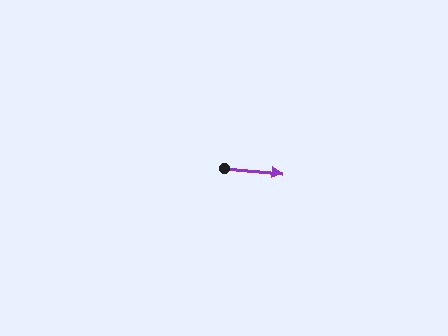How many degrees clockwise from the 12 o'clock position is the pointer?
Approximately 95 degrees.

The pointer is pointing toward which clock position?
Roughly 3 o'clock.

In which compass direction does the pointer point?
East.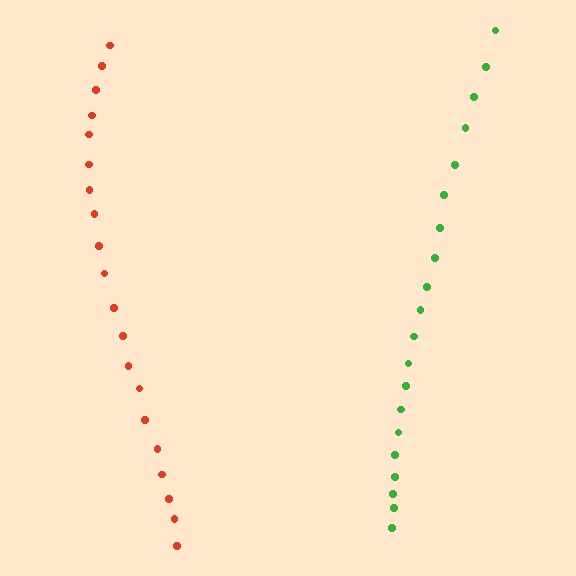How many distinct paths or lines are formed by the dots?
There are 2 distinct paths.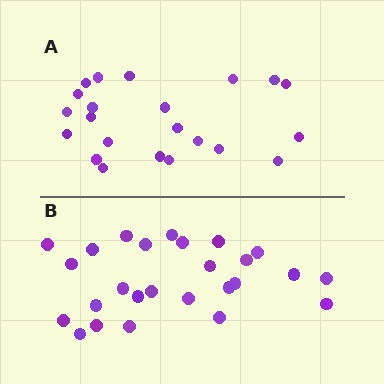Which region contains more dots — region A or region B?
Region B (the bottom region) has more dots.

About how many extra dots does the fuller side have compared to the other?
Region B has about 4 more dots than region A.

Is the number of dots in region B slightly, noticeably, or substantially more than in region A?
Region B has only slightly more — the two regions are fairly close. The ratio is roughly 1.2 to 1.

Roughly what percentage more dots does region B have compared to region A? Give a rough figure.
About 20% more.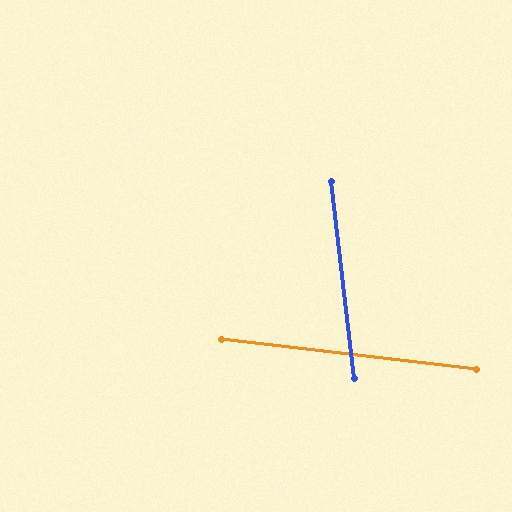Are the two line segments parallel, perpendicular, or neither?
Neither parallel nor perpendicular — they differ by about 77°.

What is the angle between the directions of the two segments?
Approximately 77 degrees.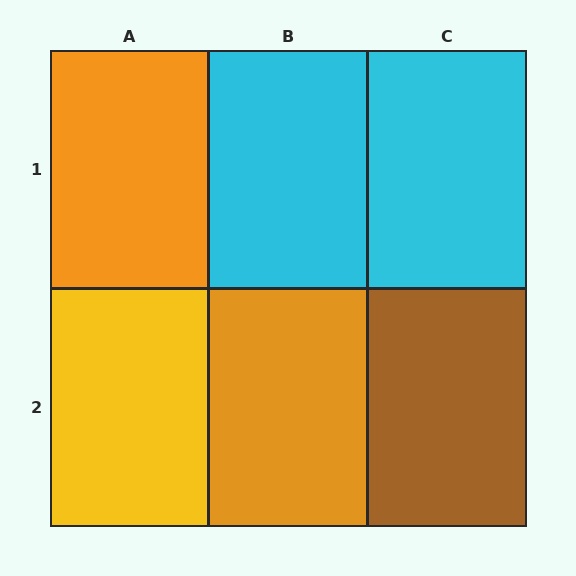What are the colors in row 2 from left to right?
Yellow, orange, brown.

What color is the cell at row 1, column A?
Orange.